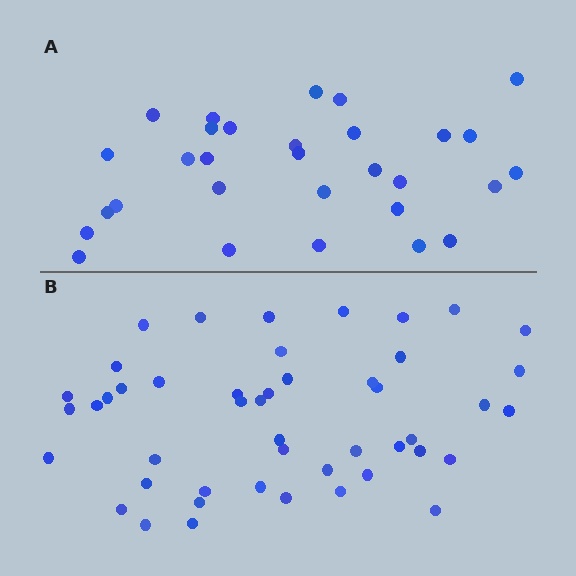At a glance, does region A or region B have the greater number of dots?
Region B (the bottom region) has more dots.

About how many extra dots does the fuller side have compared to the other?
Region B has approximately 15 more dots than region A.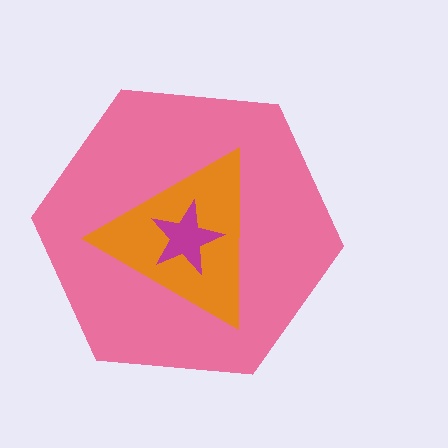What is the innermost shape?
The magenta star.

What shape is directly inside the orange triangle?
The magenta star.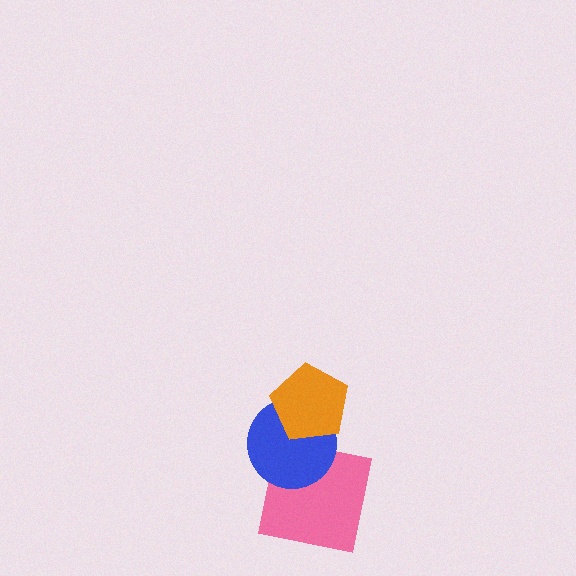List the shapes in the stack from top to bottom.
From top to bottom: the orange pentagon, the blue circle, the pink square.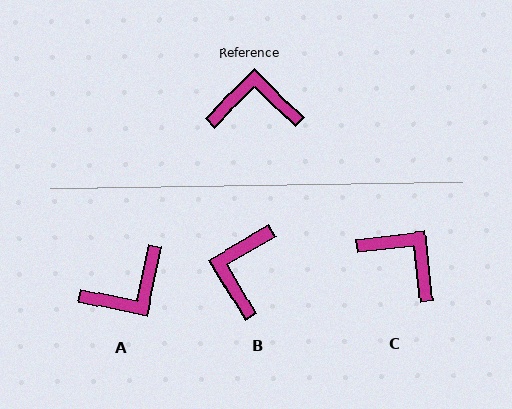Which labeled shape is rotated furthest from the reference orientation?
A, about 147 degrees away.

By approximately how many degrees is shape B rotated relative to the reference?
Approximately 75 degrees counter-clockwise.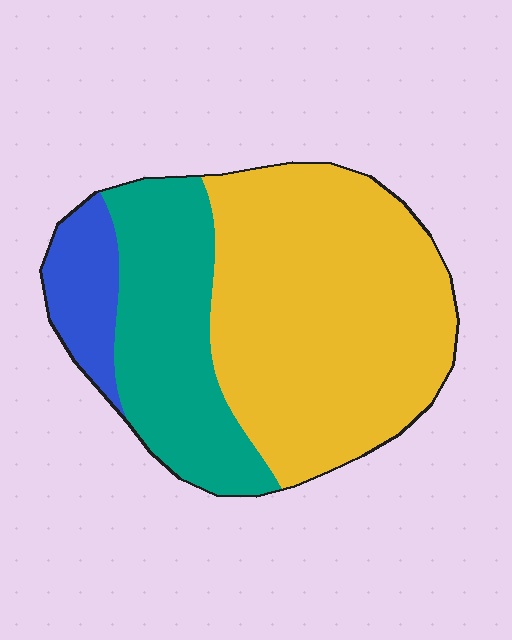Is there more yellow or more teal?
Yellow.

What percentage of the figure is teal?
Teal covers around 30% of the figure.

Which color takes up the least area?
Blue, at roughly 10%.